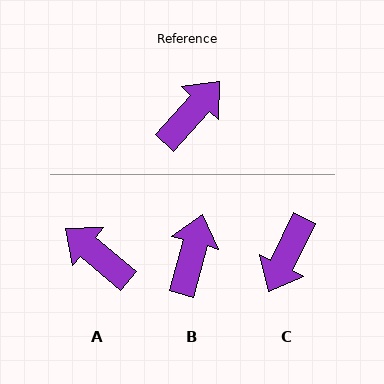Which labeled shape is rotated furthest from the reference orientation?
C, about 165 degrees away.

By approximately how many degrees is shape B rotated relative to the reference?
Approximately 27 degrees counter-clockwise.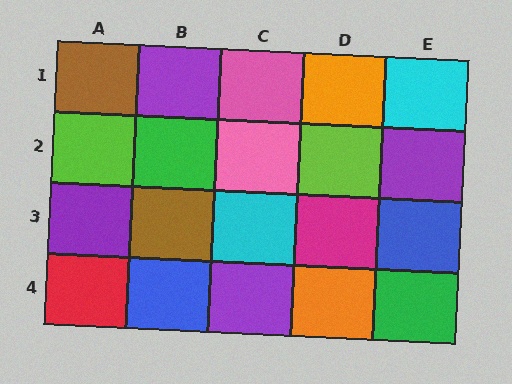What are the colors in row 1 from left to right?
Brown, purple, pink, orange, cyan.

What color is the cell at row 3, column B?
Brown.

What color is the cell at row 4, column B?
Blue.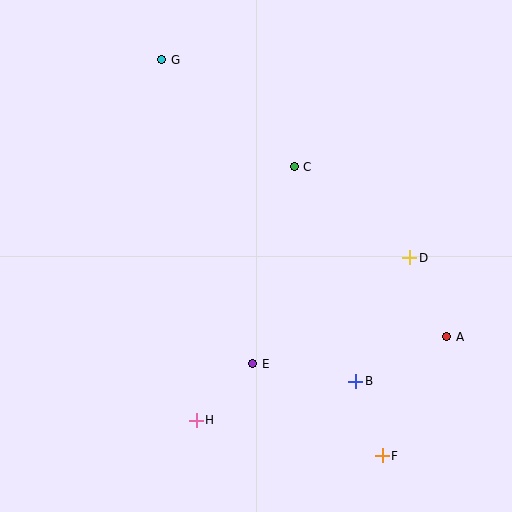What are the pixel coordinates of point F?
Point F is at (382, 456).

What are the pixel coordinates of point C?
Point C is at (294, 167).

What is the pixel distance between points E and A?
The distance between E and A is 196 pixels.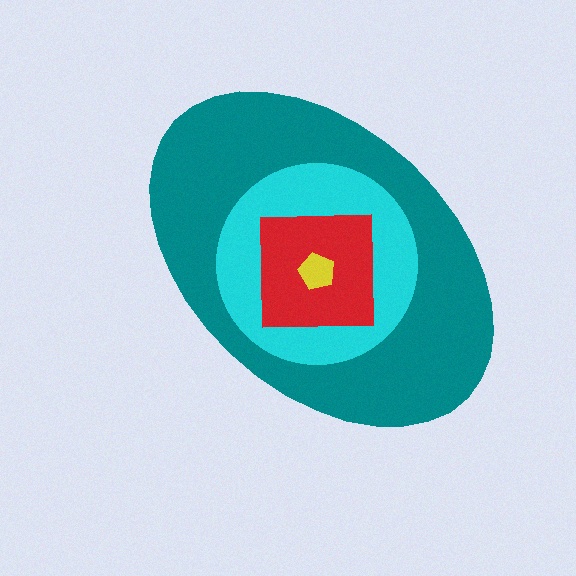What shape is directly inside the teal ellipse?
The cyan circle.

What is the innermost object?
The yellow pentagon.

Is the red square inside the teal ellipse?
Yes.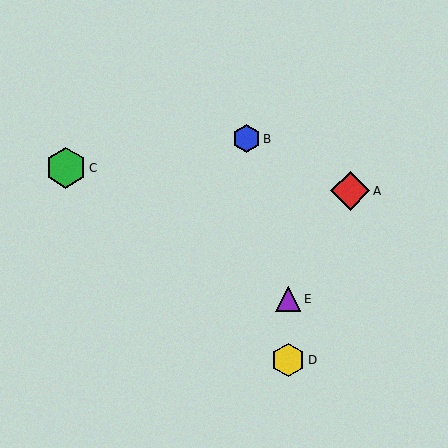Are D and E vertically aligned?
Yes, both are at x≈288.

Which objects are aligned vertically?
Objects D, E are aligned vertically.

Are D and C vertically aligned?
No, D is at x≈288 and C is at x≈66.